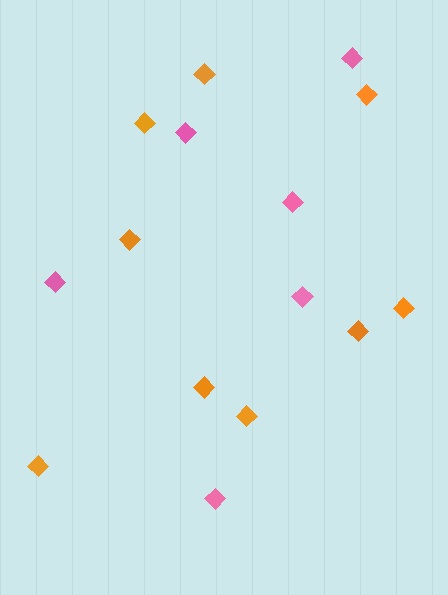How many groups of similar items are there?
There are 2 groups: one group of orange diamonds (9) and one group of pink diamonds (6).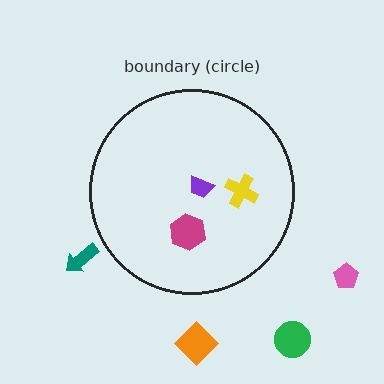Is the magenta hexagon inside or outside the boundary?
Inside.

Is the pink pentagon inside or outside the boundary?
Outside.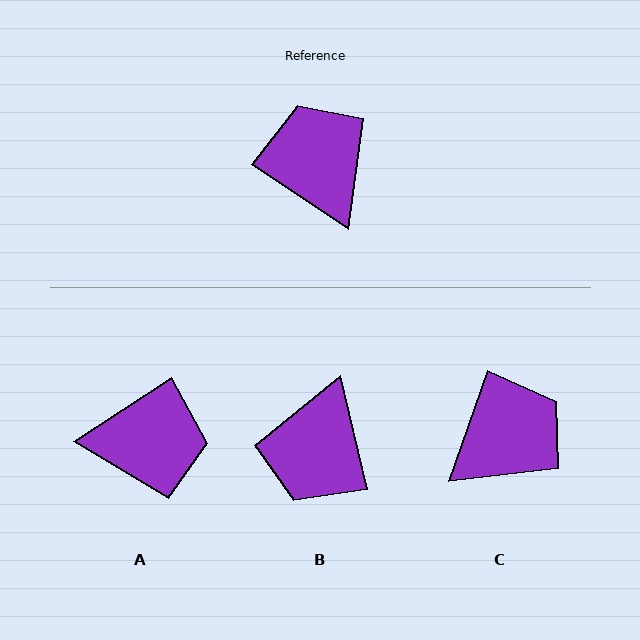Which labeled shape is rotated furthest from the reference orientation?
B, about 137 degrees away.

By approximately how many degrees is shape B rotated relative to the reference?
Approximately 137 degrees counter-clockwise.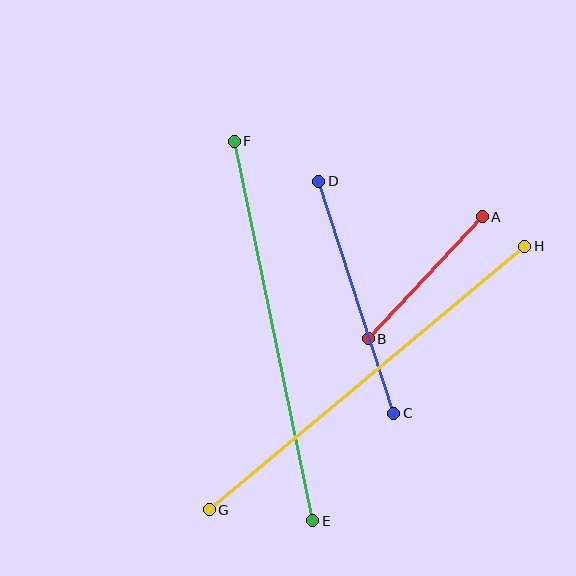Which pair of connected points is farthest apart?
Points G and H are farthest apart.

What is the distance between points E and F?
The distance is approximately 388 pixels.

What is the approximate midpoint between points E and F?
The midpoint is at approximately (273, 331) pixels.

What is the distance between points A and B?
The distance is approximately 167 pixels.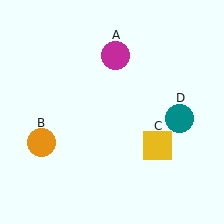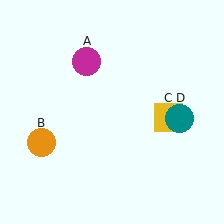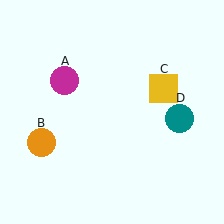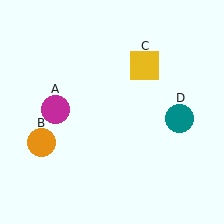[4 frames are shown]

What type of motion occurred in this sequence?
The magenta circle (object A), yellow square (object C) rotated counterclockwise around the center of the scene.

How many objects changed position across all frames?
2 objects changed position: magenta circle (object A), yellow square (object C).